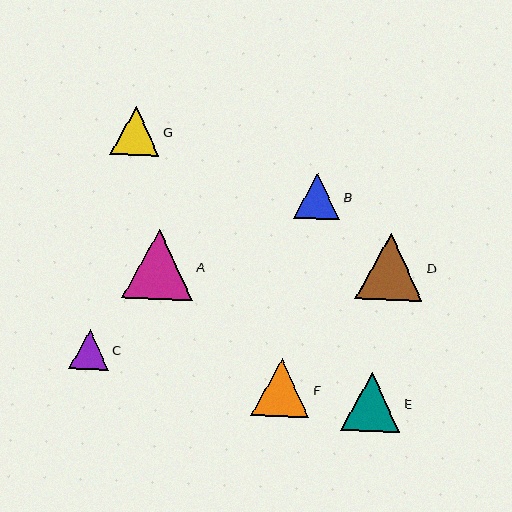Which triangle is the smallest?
Triangle C is the smallest with a size of approximately 40 pixels.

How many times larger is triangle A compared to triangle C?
Triangle A is approximately 1.8 times the size of triangle C.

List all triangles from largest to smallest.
From largest to smallest: A, D, E, F, G, B, C.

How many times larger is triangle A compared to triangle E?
Triangle A is approximately 1.2 times the size of triangle E.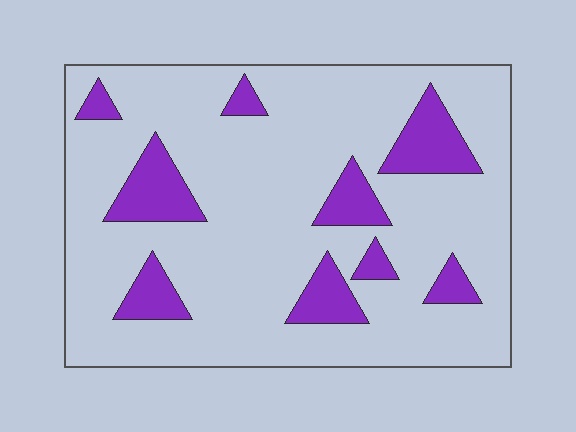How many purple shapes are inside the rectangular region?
9.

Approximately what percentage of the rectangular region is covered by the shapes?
Approximately 15%.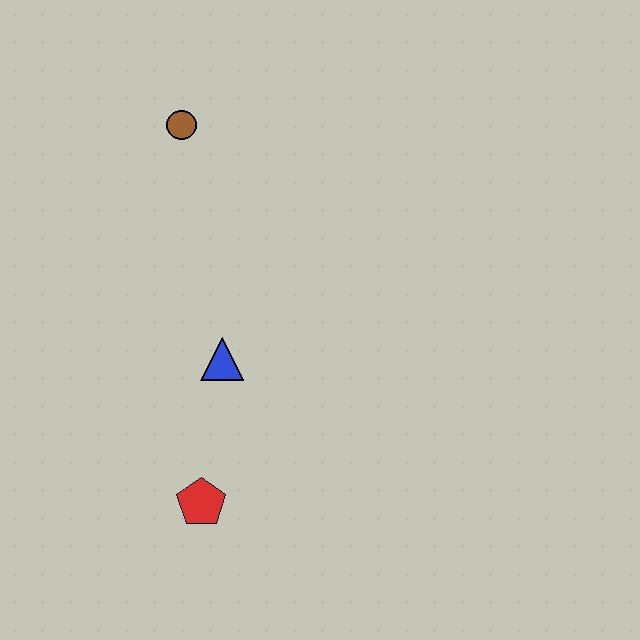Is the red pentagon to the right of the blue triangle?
No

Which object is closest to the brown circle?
The blue triangle is closest to the brown circle.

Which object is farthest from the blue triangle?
The brown circle is farthest from the blue triangle.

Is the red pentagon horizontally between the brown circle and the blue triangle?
Yes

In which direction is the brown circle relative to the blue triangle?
The brown circle is above the blue triangle.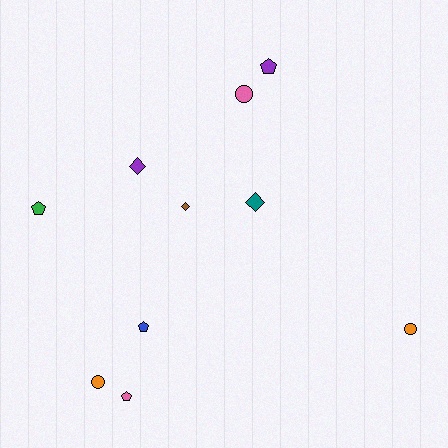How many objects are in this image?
There are 10 objects.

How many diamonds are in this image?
There are 3 diamonds.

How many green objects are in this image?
There is 1 green object.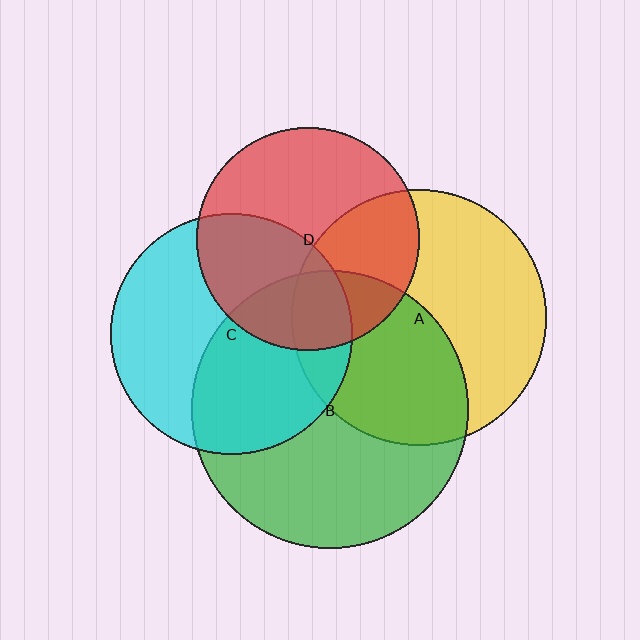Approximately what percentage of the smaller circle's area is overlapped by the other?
Approximately 50%.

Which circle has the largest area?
Circle B (green).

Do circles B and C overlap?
Yes.